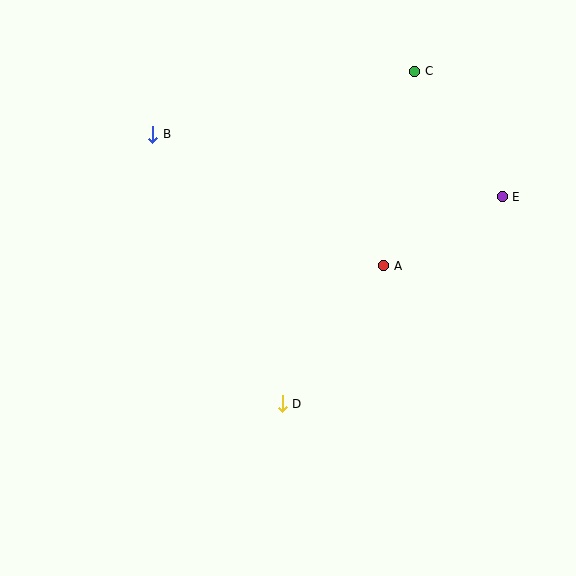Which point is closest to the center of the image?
Point A at (384, 266) is closest to the center.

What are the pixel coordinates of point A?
Point A is at (384, 266).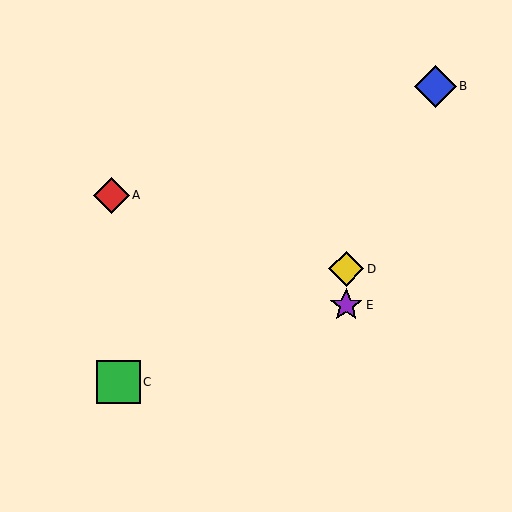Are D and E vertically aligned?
Yes, both are at x≈346.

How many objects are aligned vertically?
2 objects (D, E) are aligned vertically.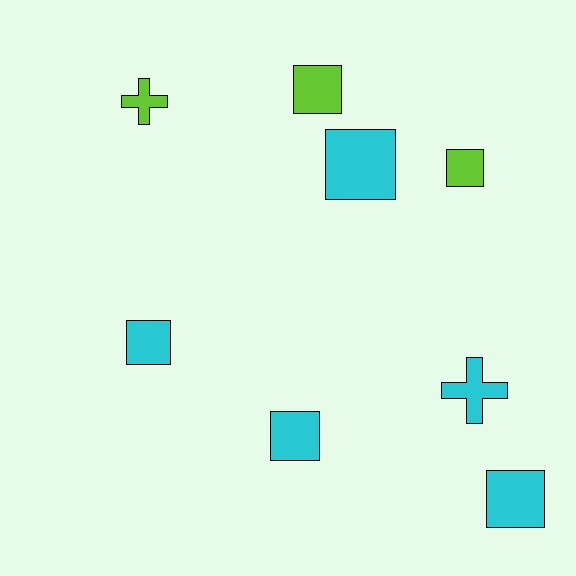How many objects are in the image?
There are 8 objects.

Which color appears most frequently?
Cyan, with 5 objects.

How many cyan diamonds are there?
There are no cyan diamonds.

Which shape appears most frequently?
Square, with 6 objects.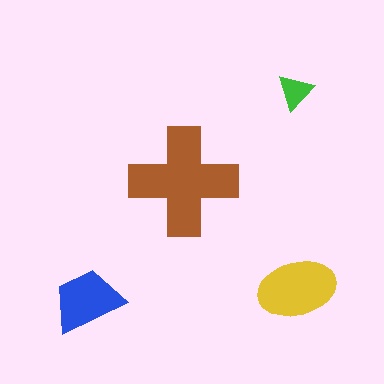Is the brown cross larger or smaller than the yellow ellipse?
Larger.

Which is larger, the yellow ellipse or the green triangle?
The yellow ellipse.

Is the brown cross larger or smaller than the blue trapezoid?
Larger.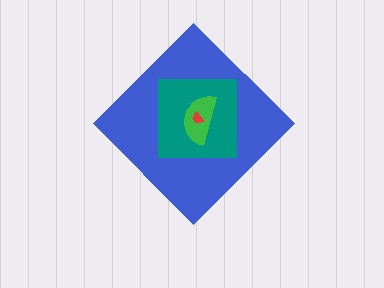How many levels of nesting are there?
4.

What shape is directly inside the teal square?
The green semicircle.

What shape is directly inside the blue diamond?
The teal square.